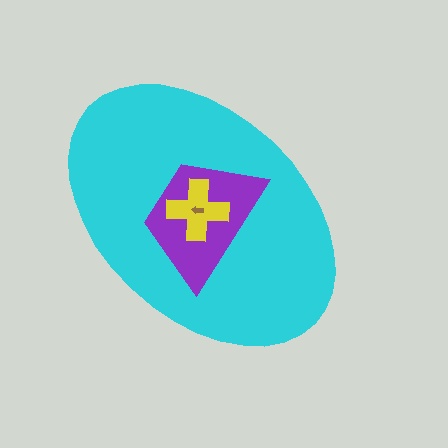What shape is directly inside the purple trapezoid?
The yellow cross.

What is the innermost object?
The brown arrow.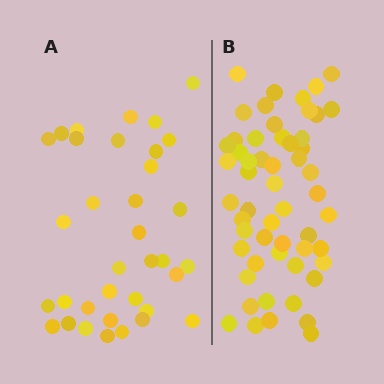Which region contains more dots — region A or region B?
Region B (the right region) has more dots.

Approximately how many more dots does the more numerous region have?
Region B has approximately 20 more dots than region A.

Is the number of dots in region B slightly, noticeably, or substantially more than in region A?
Region B has substantially more. The ratio is roughly 1.6 to 1.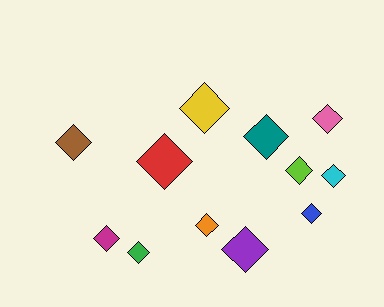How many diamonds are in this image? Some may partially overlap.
There are 12 diamonds.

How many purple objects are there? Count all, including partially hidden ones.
There is 1 purple object.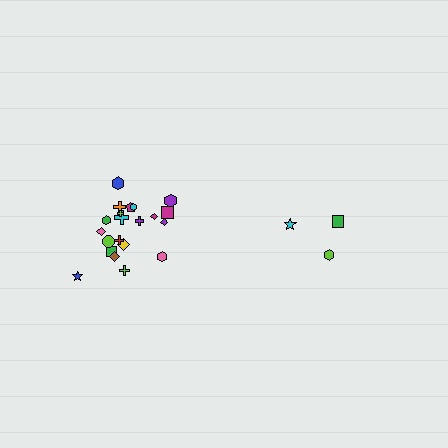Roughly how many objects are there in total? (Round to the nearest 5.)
Roughly 25 objects in total.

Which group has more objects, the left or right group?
The left group.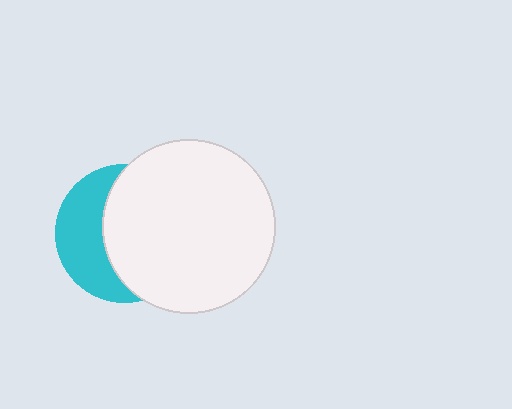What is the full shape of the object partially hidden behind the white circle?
The partially hidden object is a cyan circle.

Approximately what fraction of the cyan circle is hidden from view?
Roughly 61% of the cyan circle is hidden behind the white circle.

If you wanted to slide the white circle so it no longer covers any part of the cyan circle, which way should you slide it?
Slide it right — that is the most direct way to separate the two shapes.